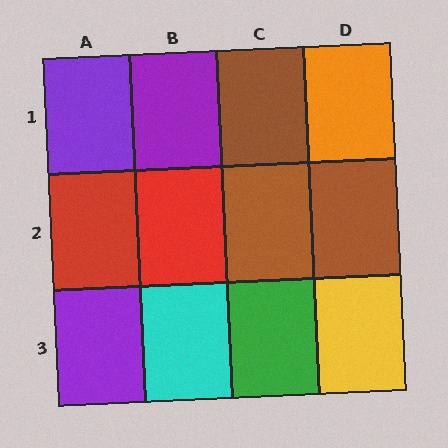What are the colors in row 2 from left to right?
Red, red, brown, brown.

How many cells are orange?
1 cell is orange.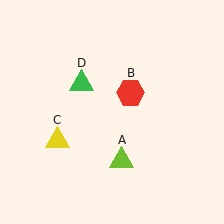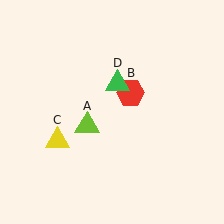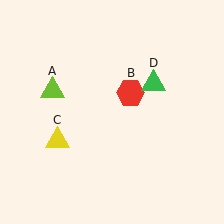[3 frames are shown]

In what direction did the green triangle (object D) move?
The green triangle (object D) moved right.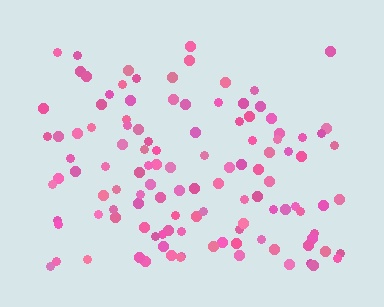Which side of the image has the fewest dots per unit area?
The top.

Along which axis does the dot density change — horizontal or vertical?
Vertical.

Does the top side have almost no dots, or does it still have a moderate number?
Still a moderate number, just noticeably fewer than the bottom.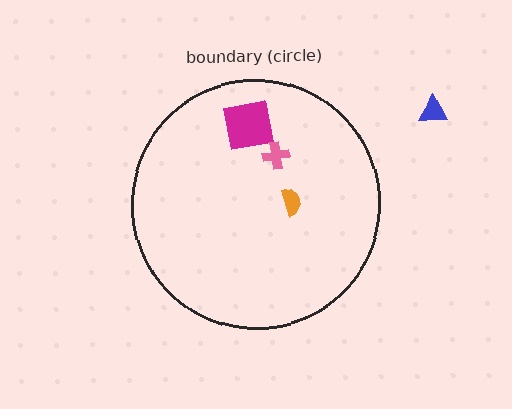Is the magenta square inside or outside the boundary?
Inside.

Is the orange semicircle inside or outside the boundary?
Inside.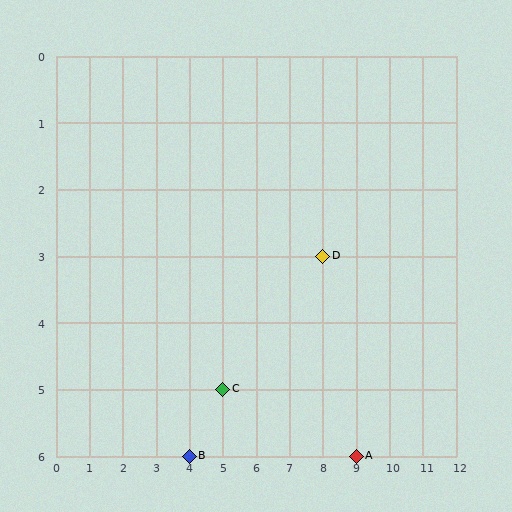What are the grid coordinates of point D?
Point D is at grid coordinates (8, 3).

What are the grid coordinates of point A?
Point A is at grid coordinates (9, 6).